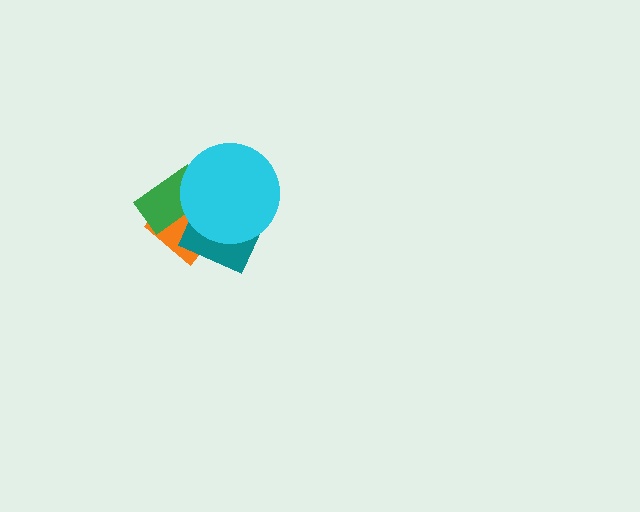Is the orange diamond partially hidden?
Yes, it is partially covered by another shape.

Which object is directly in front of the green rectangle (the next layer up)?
The teal diamond is directly in front of the green rectangle.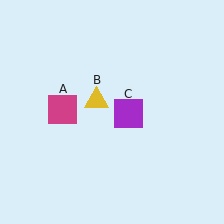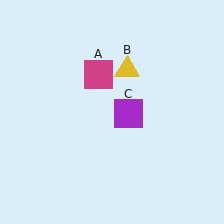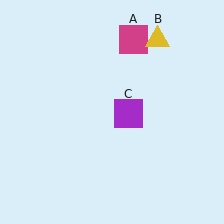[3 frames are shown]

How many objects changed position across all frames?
2 objects changed position: magenta square (object A), yellow triangle (object B).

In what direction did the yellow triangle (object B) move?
The yellow triangle (object B) moved up and to the right.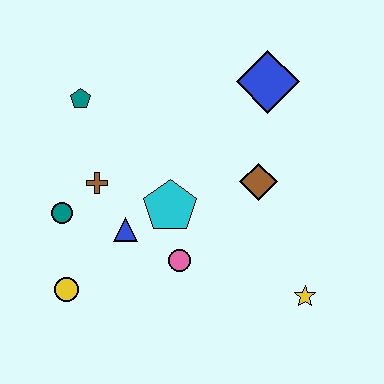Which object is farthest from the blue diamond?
The yellow circle is farthest from the blue diamond.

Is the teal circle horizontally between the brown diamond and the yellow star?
No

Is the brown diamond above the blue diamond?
No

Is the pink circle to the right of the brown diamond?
No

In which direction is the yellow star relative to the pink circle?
The yellow star is to the right of the pink circle.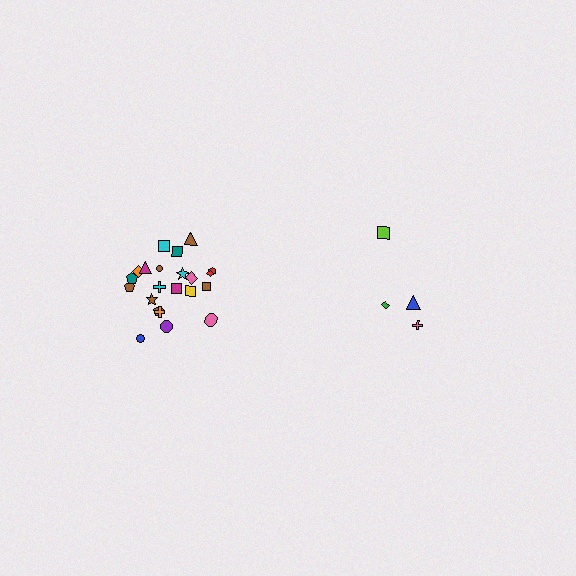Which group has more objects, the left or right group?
The left group.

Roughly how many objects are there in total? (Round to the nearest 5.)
Roughly 25 objects in total.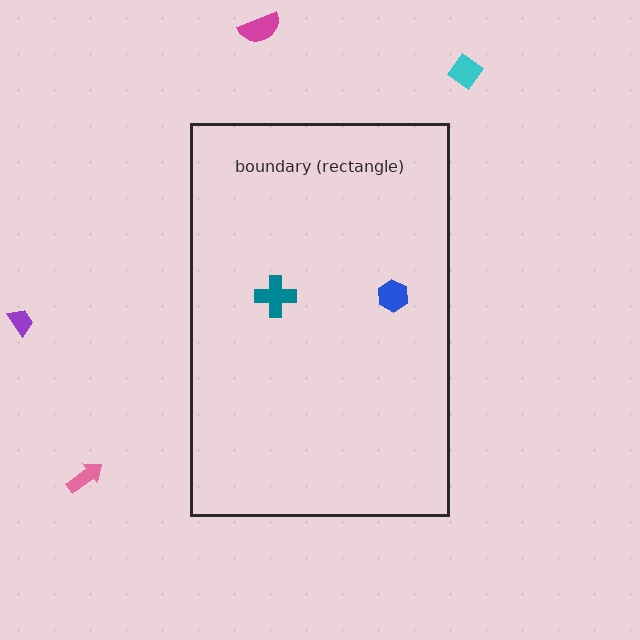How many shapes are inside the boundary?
2 inside, 4 outside.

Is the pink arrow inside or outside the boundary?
Outside.